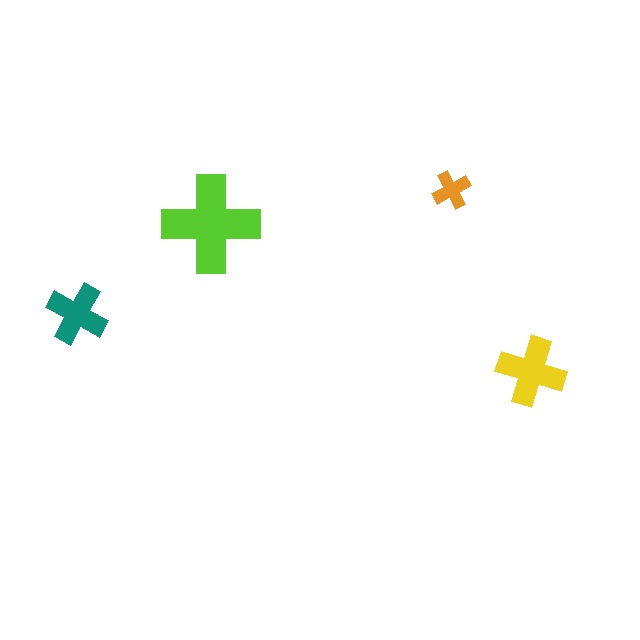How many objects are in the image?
There are 4 objects in the image.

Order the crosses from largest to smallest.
the lime one, the yellow one, the teal one, the orange one.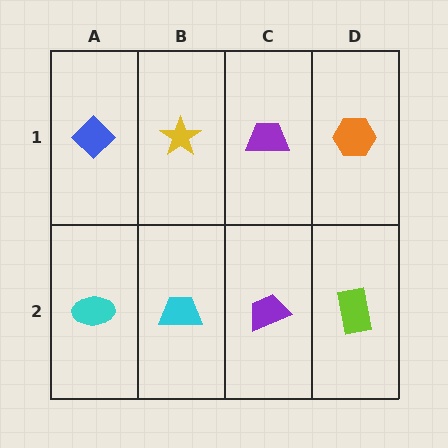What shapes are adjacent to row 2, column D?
An orange hexagon (row 1, column D), a purple trapezoid (row 2, column C).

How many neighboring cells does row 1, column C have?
3.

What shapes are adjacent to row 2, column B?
A yellow star (row 1, column B), a cyan ellipse (row 2, column A), a purple trapezoid (row 2, column C).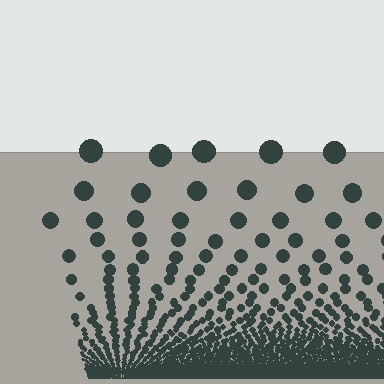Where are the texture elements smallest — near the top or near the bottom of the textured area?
Near the bottom.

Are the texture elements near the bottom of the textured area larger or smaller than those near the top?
Smaller. The gradient is inverted — elements near the bottom are smaller and denser.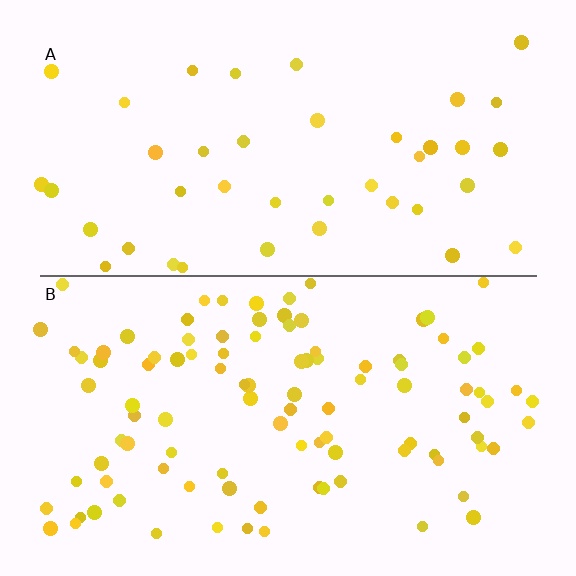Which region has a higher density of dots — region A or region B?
B (the bottom).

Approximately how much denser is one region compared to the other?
Approximately 2.4× — region B over region A.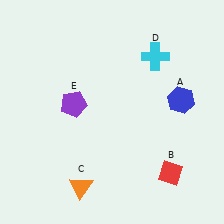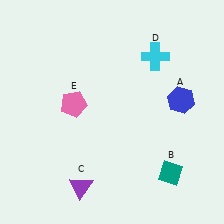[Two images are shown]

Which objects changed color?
B changed from red to teal. C changed from orange to purple. E changed from purple to pink.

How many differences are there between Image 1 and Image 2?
There are 3 differences between the two images.